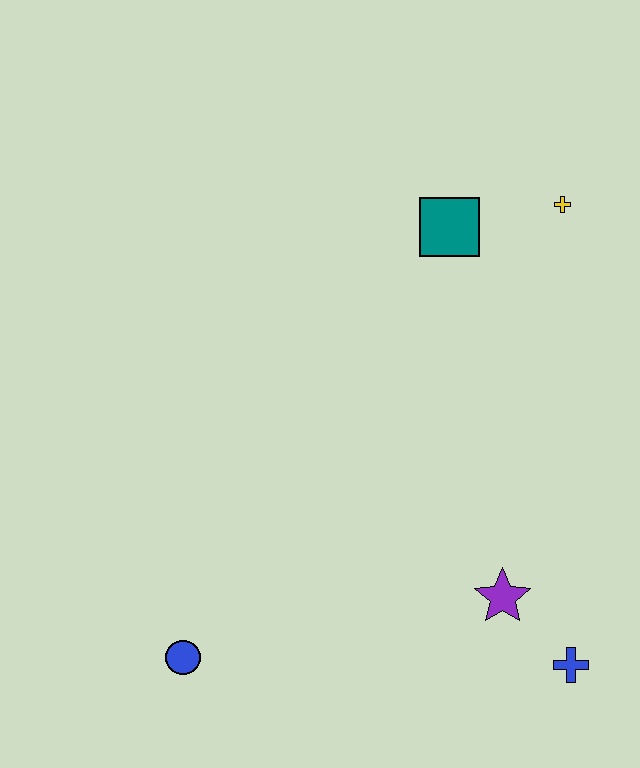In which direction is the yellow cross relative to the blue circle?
The yellow cross is above the blue circle.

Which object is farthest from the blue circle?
The yellow cross is farthest from the blue circle.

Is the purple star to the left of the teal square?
No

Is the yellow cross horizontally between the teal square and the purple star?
No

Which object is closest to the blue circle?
The purple star is closest to the blue circle.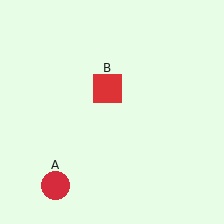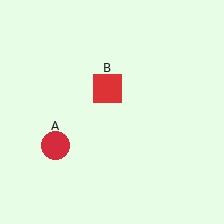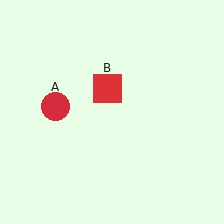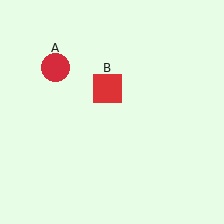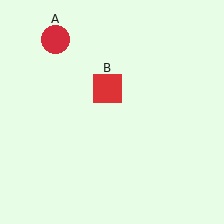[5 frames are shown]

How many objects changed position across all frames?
1 object changed position: red circle (object A).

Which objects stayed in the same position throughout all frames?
Red square (object B) remained stationary.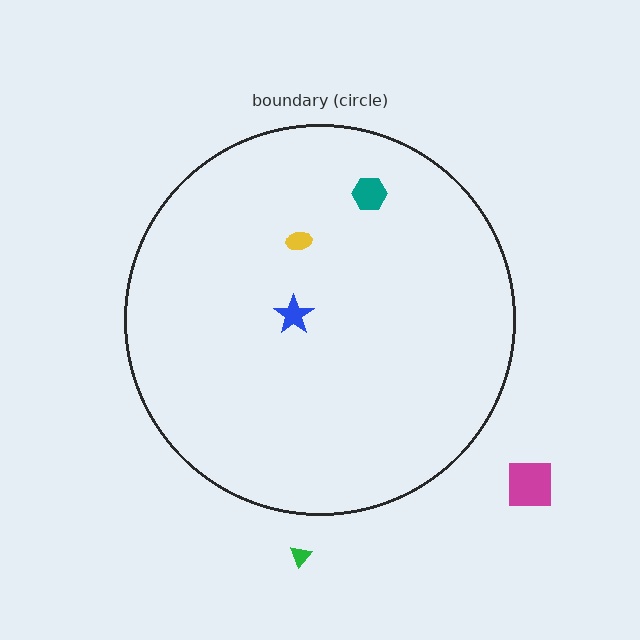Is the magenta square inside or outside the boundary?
Outside.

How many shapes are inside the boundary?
3 inside, 2 outside.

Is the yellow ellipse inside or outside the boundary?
Inside.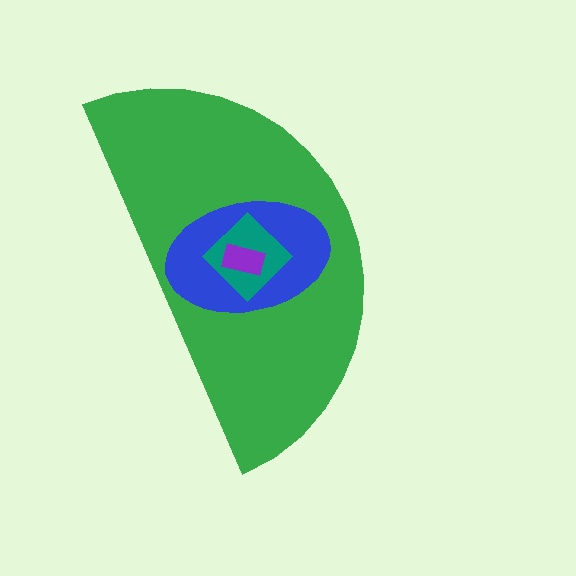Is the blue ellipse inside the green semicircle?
Yes.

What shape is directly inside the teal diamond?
The purple rectangle.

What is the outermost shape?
The green semicircle.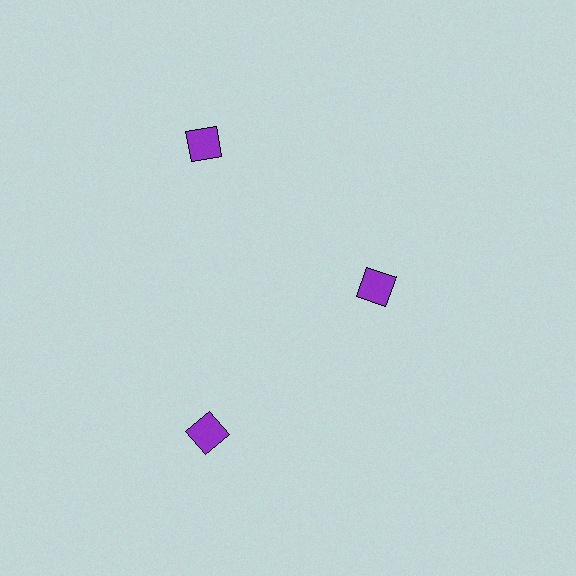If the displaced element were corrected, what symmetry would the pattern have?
It would have 3-fold rotational symmetry — the pattern would map onto itself every 120 degrees.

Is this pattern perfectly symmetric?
No. The 3 purple diamonds are arranged in a ring, but one element near the 3 o'clock position is pulled inward toward the center, breaking the 3-fold rotational symmetry.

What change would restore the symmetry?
The symmetry would be restored by moving it outward, back onto the ring so that all 3 diamonds sit at equal angles and equal distance from the center.